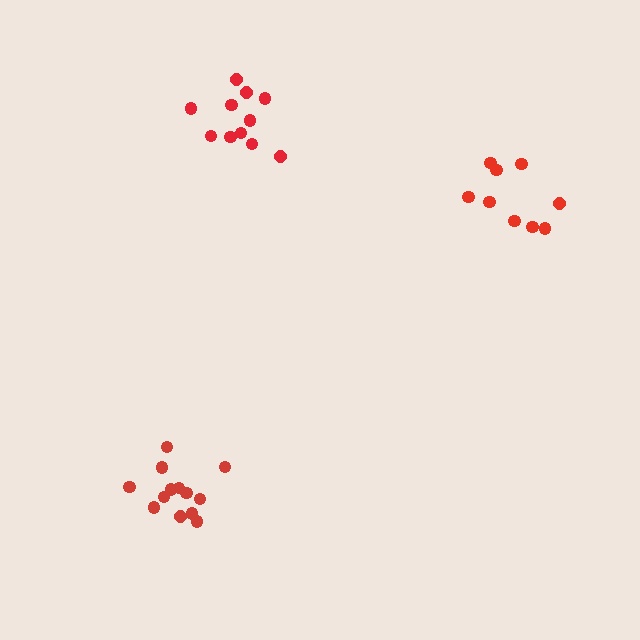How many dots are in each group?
Group 1: 9 dots, Group 2: 11 dots, Group 3: 13 dots (33 total).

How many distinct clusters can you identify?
There are 3 distinct clusters.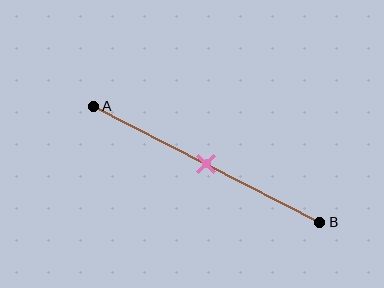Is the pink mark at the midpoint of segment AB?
Yes, the mark is approximately at the midpoint.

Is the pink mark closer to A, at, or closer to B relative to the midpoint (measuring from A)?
The pink mark is approximately at the midpoint of segment AB.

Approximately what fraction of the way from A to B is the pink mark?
The pink mark is approximately 50% of the way from A to B.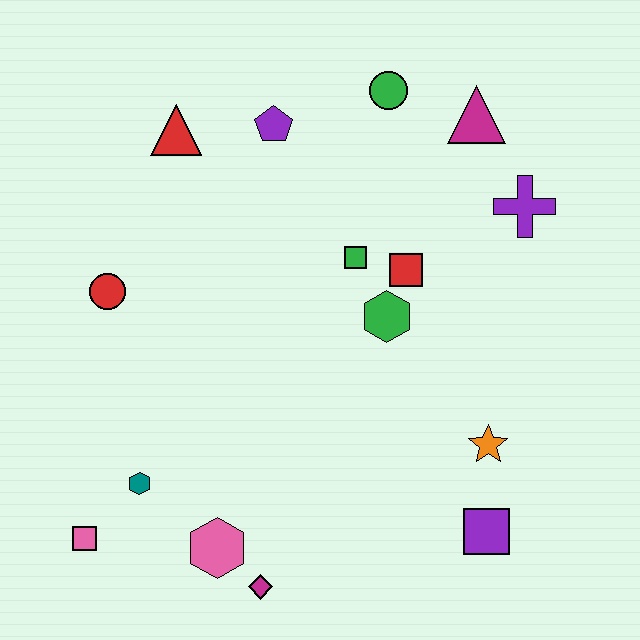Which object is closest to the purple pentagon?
The red triangle is closest to the purple pentagon.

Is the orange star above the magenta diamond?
Yes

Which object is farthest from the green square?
The pink square is farthest from the green square.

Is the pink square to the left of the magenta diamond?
Yes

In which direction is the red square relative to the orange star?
The red square is above the orange star.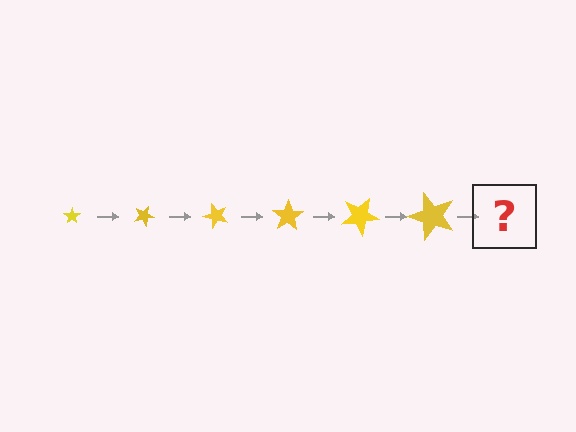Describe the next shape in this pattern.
It should be a star, larger than the previous one and rotated 150 degrees from the start.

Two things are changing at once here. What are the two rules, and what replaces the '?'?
The two rules are that the star grows larger each step and it rotates 25 degrees each step. The '?' should be a star, larger than the previous one and rotated 150 degrees from the start.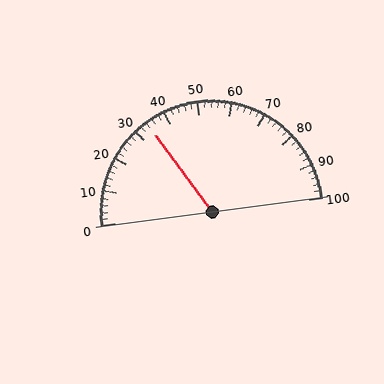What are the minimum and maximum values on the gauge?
The gauge ranges from 0 to 100.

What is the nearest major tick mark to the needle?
The nearest major tick mark is 30.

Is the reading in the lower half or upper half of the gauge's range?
The reading is in the lower half of the range (0 to 100).